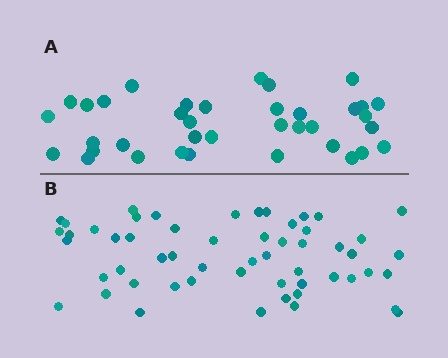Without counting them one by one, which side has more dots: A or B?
Region B (the bottom region) has more dots.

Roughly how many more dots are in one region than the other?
Region B has approximately 20 more dots than region A.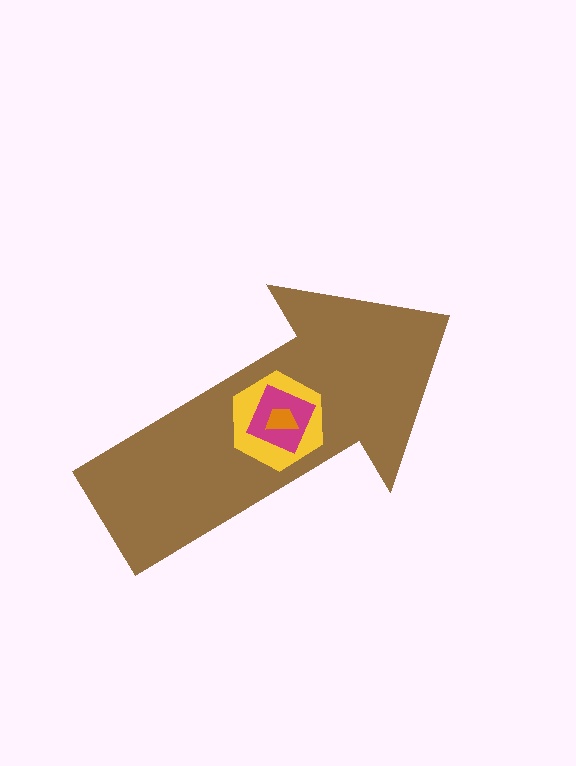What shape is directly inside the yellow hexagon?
The magenta square.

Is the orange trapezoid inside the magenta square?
Yes.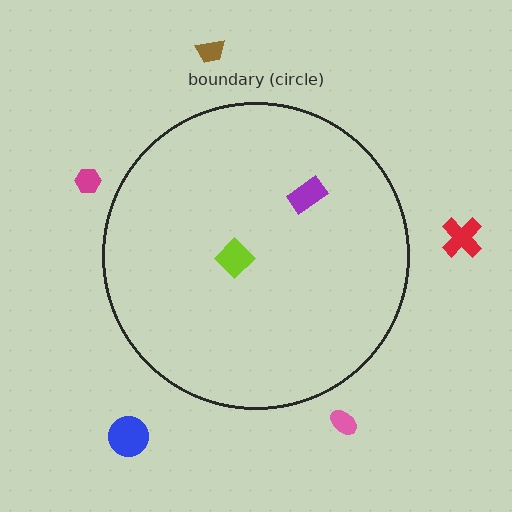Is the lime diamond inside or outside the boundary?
Inside.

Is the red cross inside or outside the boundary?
Outside.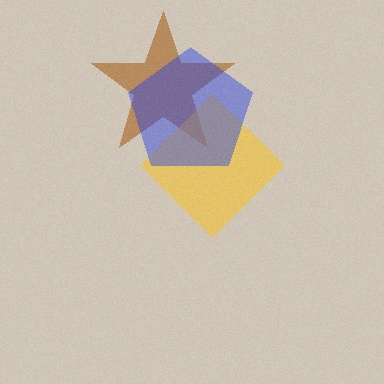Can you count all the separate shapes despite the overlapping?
Yes, there are 3 separate shapes.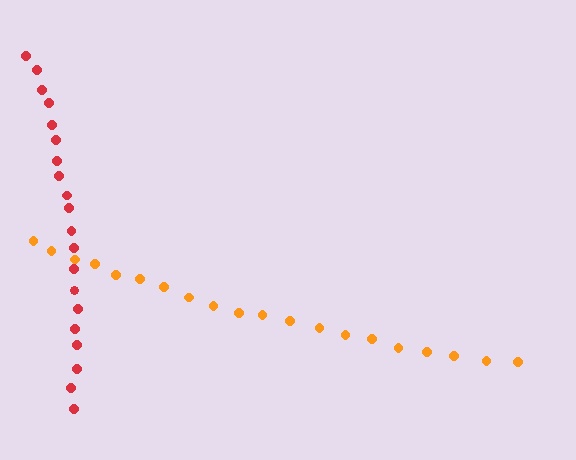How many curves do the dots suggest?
There are 2 distinct paths.